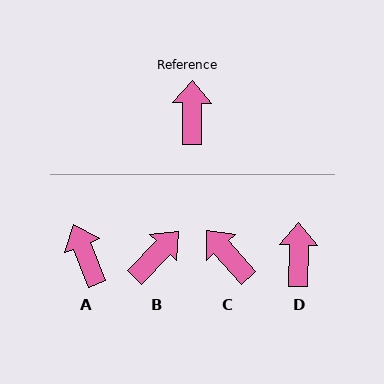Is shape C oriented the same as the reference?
No, it is off by about 43 degrees.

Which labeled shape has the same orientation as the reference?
D.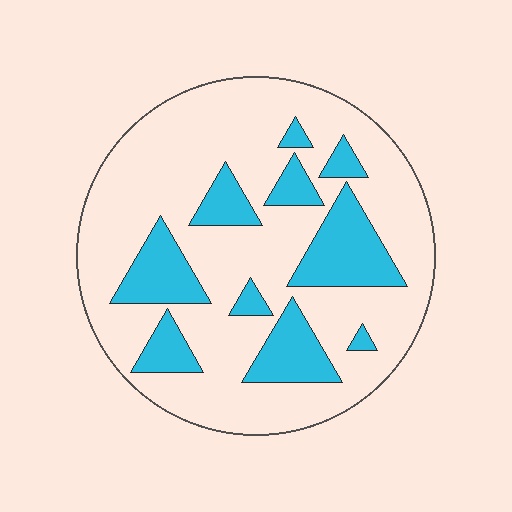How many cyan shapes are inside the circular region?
10.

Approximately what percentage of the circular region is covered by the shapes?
Approximately 25%.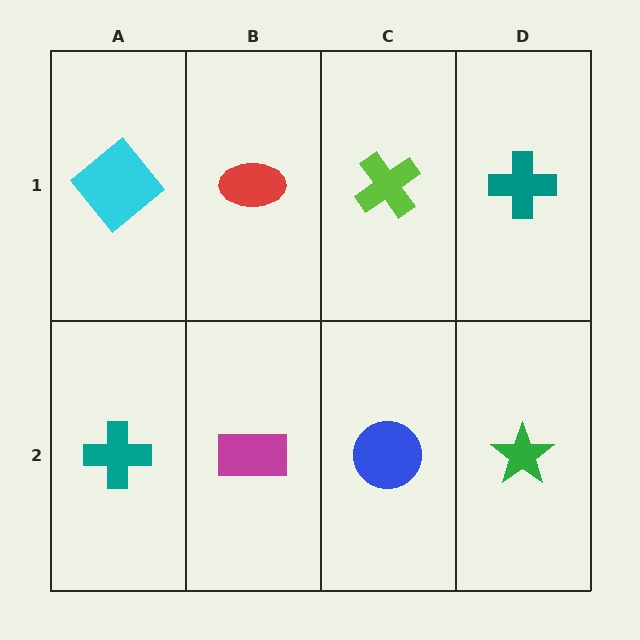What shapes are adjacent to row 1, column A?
A teal cross (row 2, column A), a red ellipse (row 1, column B).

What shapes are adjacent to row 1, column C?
A blue circle (row 2, column C), a red ellipse (row 1, column B), a teal cross (row 1, column D).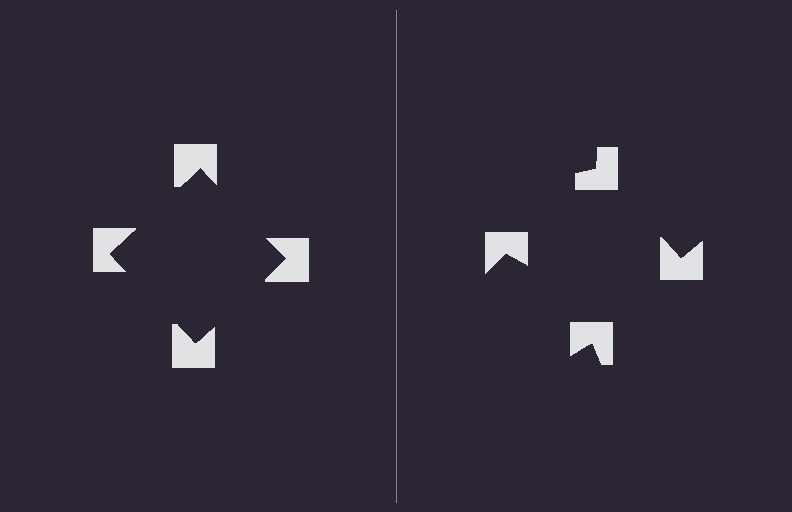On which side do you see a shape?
An illusory square appears on the left side. On the right side the wedge cuts are rotated, so no coherent shape forms.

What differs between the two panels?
The notched squares are positioned identically on both sides; only the wedge orientations differ. On the left they align to a square; on the right they are misaligned.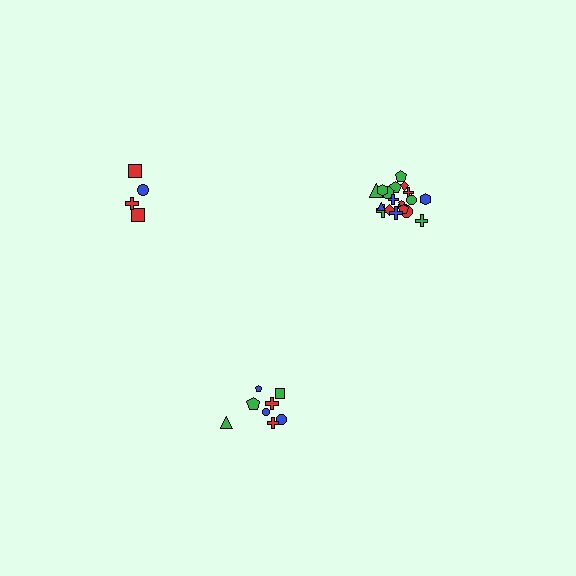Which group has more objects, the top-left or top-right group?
The top-right group.